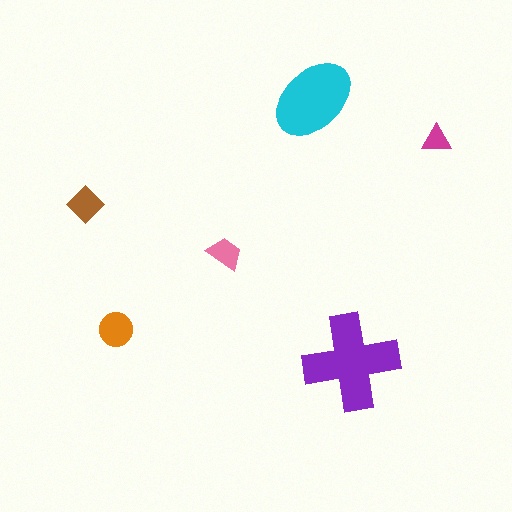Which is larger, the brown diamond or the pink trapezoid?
The brown diamond.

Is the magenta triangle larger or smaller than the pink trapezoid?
Smaller.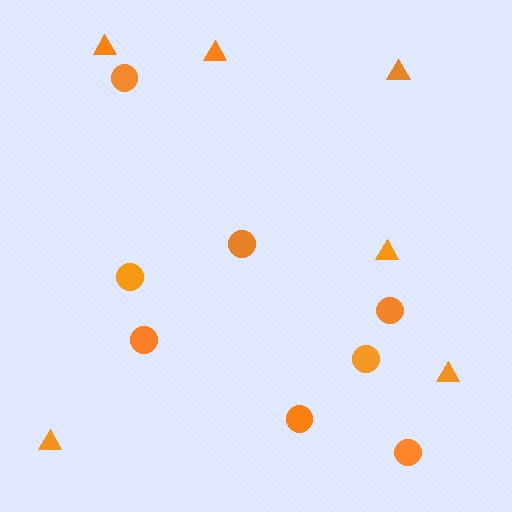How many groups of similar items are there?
There are 2 groups: one group of circles (8) and one group of triangles (6).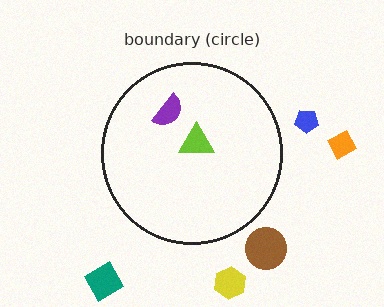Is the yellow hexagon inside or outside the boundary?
Outside.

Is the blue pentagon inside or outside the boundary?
Outside.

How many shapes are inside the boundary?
2 inside, 5 outside.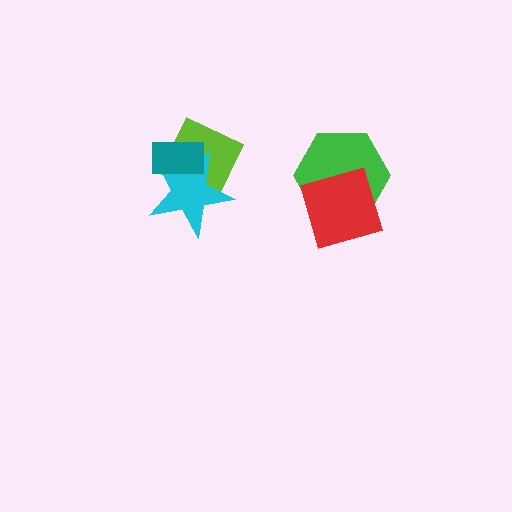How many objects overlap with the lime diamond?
2 objects overlap with the lime diamond.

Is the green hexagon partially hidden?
Yes, it is partially covered by another shape.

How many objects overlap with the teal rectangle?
2 objects overlap with the teal rectangle.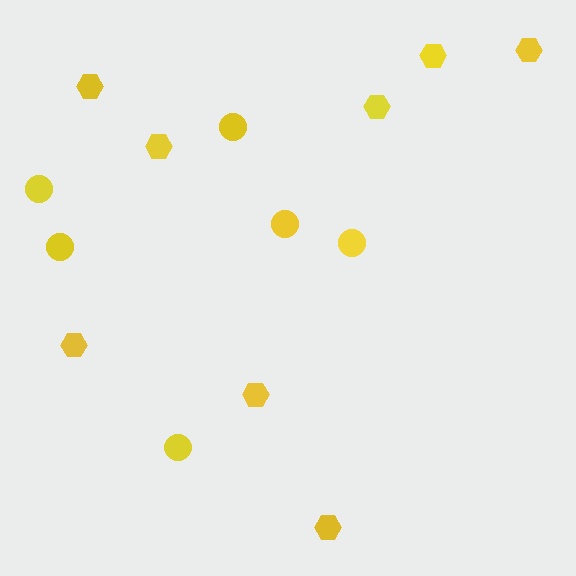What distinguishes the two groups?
There are 2 groups: one group of hexagons (8) and one group of circles (6).